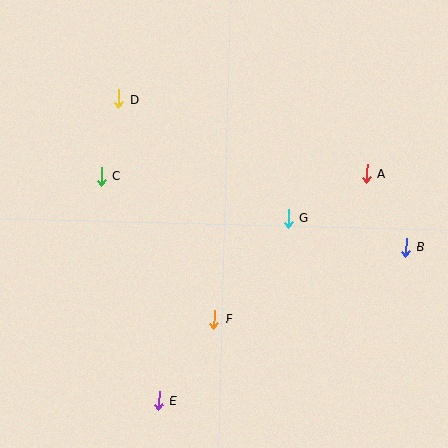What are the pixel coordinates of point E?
Point E is at (159, 401).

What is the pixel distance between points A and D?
The distance between A and D is 259 pixels.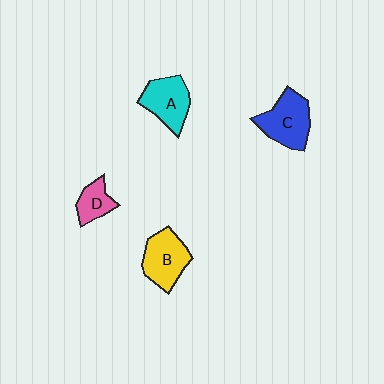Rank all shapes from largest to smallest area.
From largest to smallest: C (blue), B (yellow), A (cyan), D (pink).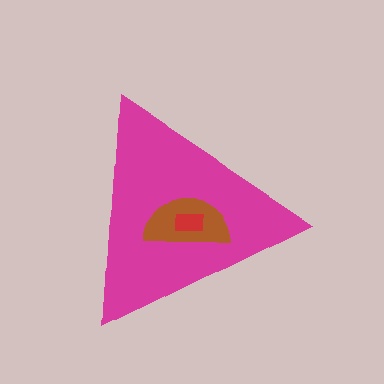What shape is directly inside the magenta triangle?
The brown semicircle.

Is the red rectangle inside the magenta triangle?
Yes.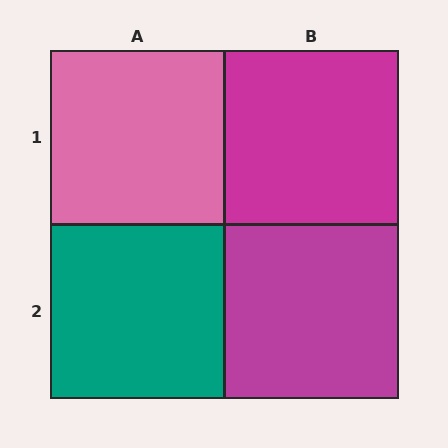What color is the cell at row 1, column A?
Pink.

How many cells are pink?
1 cell is pink.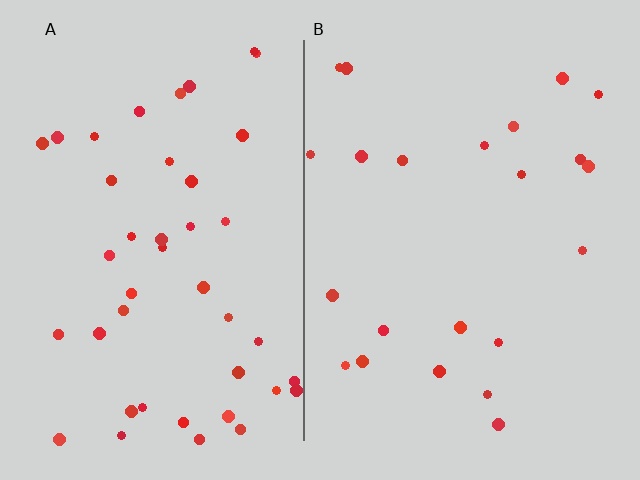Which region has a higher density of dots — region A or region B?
A (the left).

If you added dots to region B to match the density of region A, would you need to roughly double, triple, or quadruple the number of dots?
Approximately double.